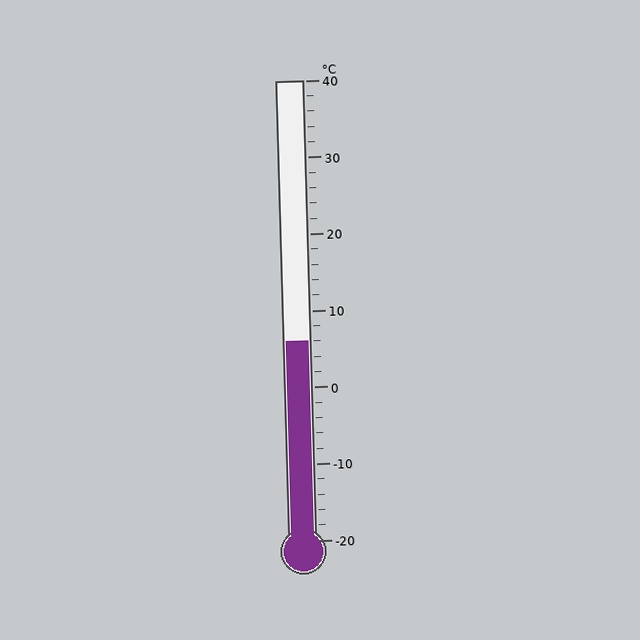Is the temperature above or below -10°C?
The temperature is above -10°C.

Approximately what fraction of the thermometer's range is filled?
The thermometer is filled to approximately 45% of its range.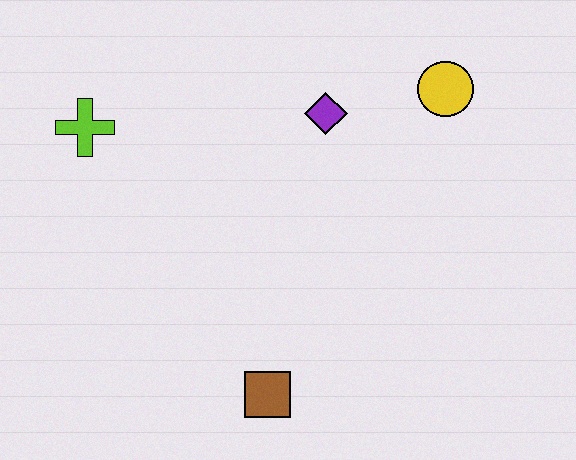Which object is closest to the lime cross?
The purple diamond is closest to the lime cross.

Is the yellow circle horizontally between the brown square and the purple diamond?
No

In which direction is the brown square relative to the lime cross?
The brown square is below the lime cross.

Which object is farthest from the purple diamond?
The brown square is farthest from the purple diamond.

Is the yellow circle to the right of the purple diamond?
Yes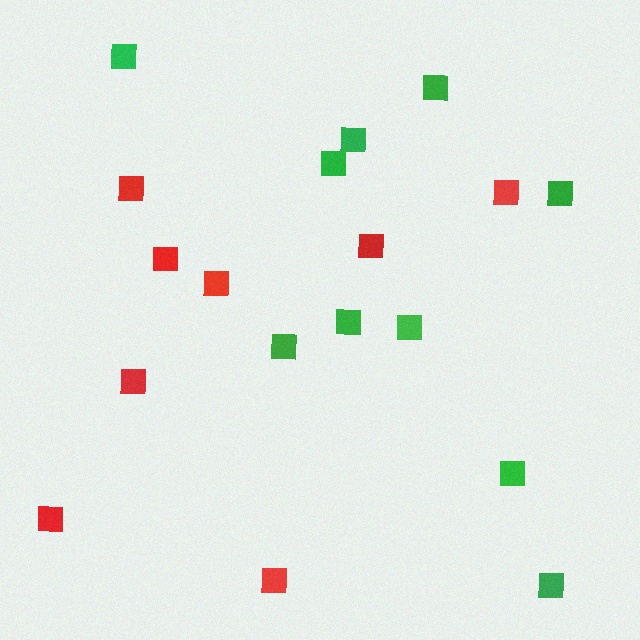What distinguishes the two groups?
There are 2 groups: one group of red squares (8) and one group of green squares (10).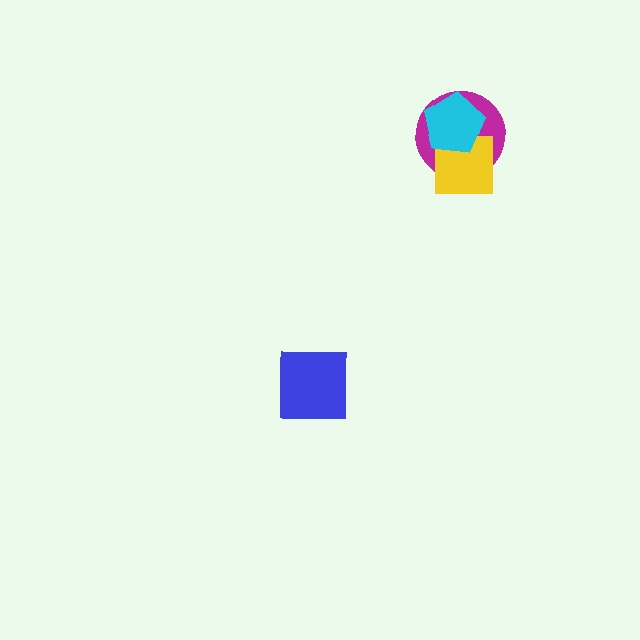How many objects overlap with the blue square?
0 objects overlap with the blue square.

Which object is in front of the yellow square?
The cyan pentagon is in front of the yellow square.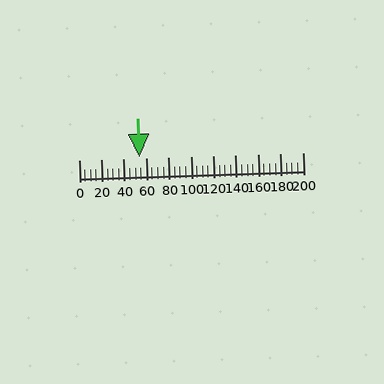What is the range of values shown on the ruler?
The ruler shows values from 0 to 200.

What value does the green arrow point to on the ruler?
The green arrow points to approximately 54.